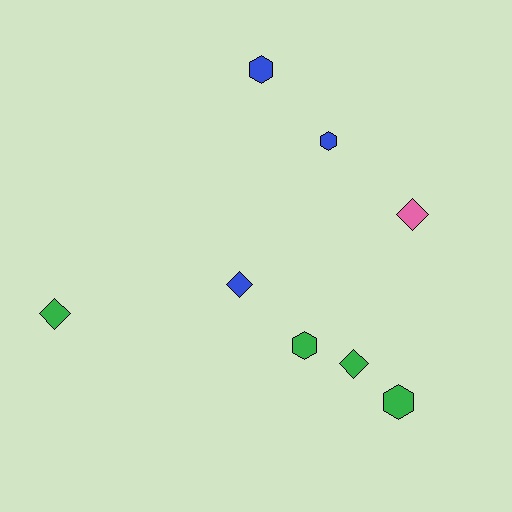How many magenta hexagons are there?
There are no magenta hexagons.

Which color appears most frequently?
Green, with 4 objects.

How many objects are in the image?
There are 8 objects.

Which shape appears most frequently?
Hexagon, with 4 objects.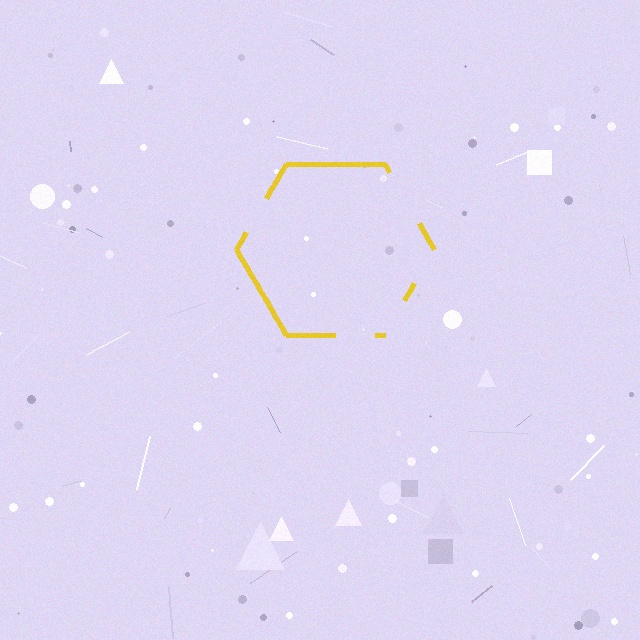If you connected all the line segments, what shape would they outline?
They would outline a hexagon.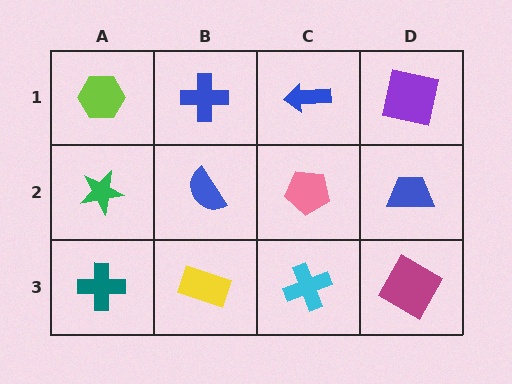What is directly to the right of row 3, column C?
A magenta diamond.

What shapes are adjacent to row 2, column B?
A blue cross (row 1, column B), a yellow rectangle (row 3, column B), a green star (row 2, column A), a pink pentagon (row 2, column C).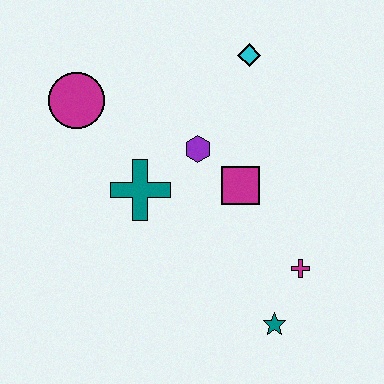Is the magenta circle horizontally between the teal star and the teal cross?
No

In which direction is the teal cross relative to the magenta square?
The teal cross is to the left of the magenta square.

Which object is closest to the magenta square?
The purple hexagon is closest to the magenta square.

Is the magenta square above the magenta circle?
No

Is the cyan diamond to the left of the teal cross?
No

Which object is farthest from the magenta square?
The magenta circle is farthest from the magenta square.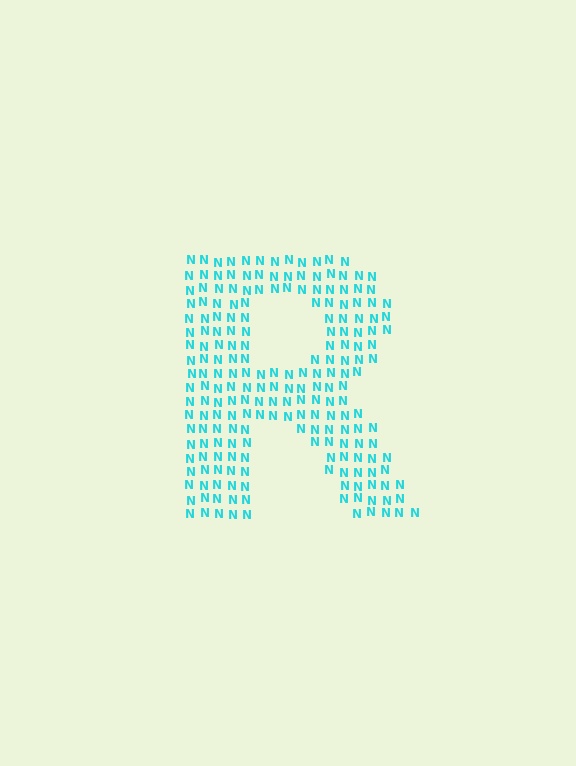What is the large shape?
The large shape is the letter R.